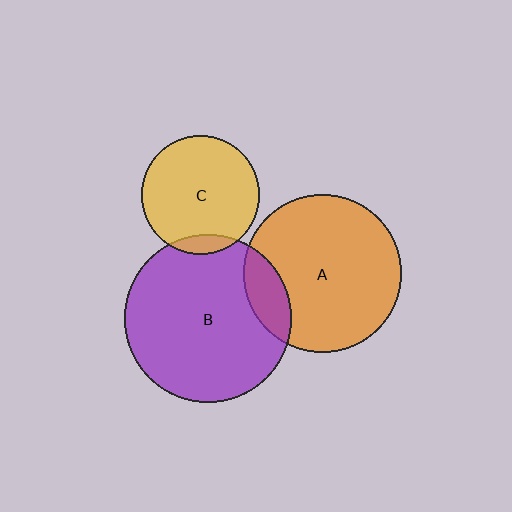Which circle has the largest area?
Circle B (purple).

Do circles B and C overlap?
Yes.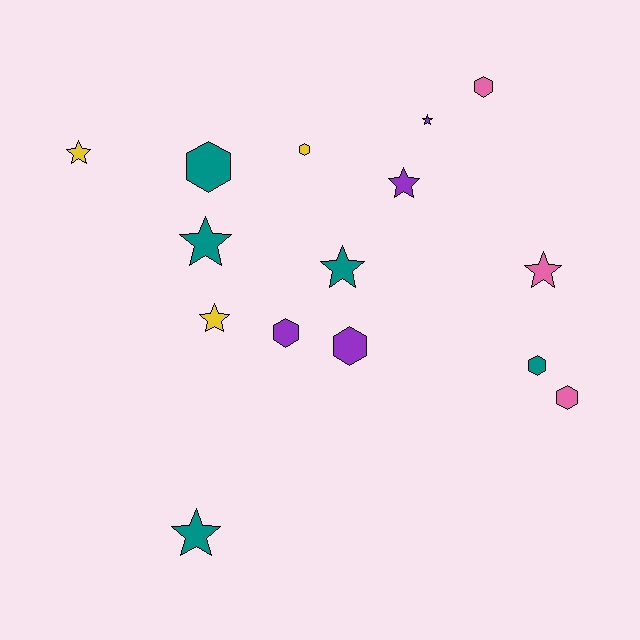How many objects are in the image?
There are 15 objects.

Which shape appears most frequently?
Star, with 8 objects.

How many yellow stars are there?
There are 2 yellow stars.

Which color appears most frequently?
Teal, with 5 objects.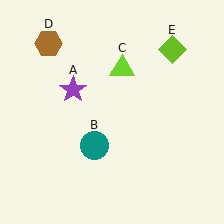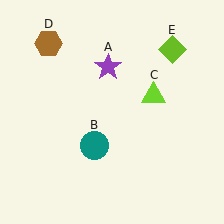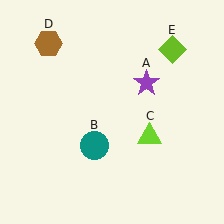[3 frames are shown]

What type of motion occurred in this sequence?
The purple star (object A), lime triangle (object C) rotated clockwise around the center of the scene.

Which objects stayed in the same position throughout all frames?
Teal circle (object B) and brown hexagon (object D) and lime diamond (object E) remained stationary.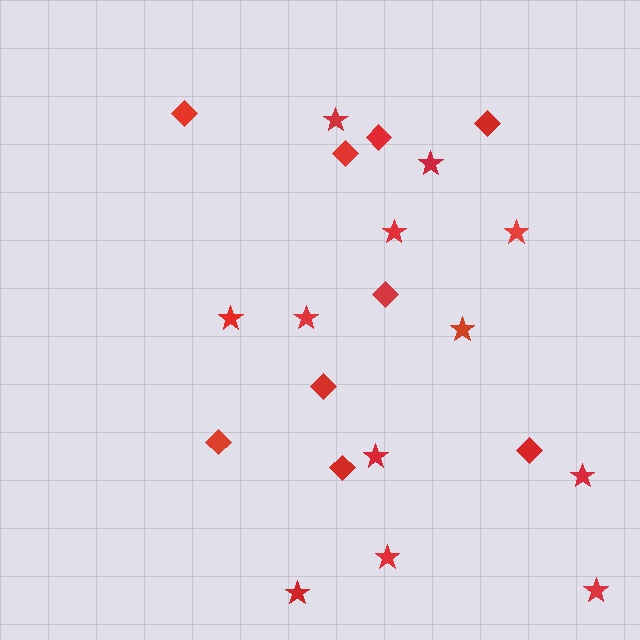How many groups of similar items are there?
There are 2 groups: one group of stars (12) and one group of diamonds (9).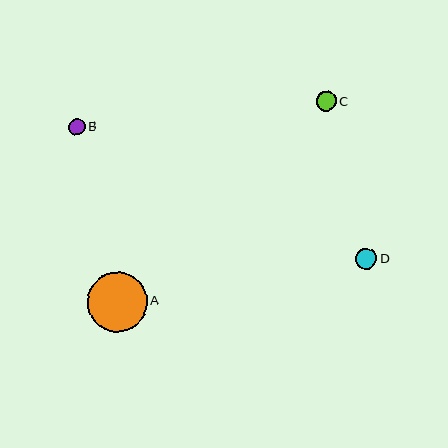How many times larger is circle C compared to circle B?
Circle C is approximately 1.2 times the size of circle B.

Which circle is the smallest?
Circle B is the smallest with a size of approximately 16 pixels.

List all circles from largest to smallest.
From largest to smallest: A, D, C, B.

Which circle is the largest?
Circle A is the largest with a size of approximately 60 pixels.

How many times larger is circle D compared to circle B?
Circle D is approximately 1.3 times the size of circle B.